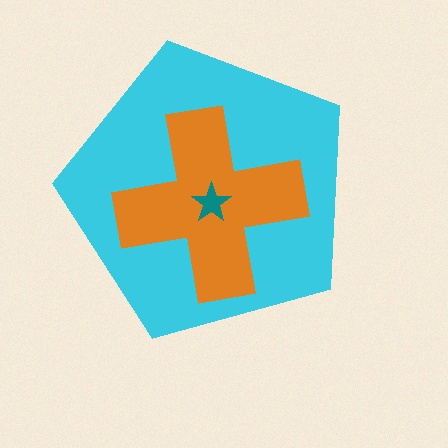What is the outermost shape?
The cyan pentagon.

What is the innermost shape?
The teal star.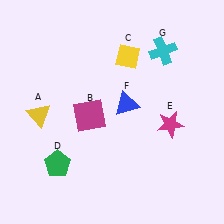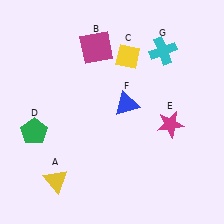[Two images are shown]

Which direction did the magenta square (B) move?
The magenta square (B) moved up.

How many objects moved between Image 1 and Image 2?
3 objects moved between the two images.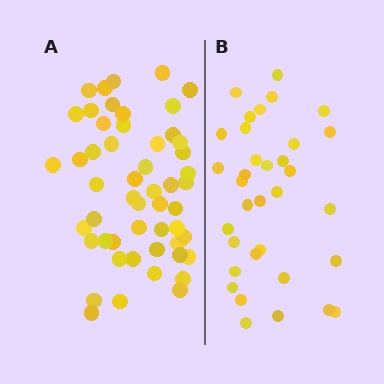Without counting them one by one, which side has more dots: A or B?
Region A (the left region) has more dots.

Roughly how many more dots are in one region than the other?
Region A has approximately 20 more dots than region B.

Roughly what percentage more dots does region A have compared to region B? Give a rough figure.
About 55% more.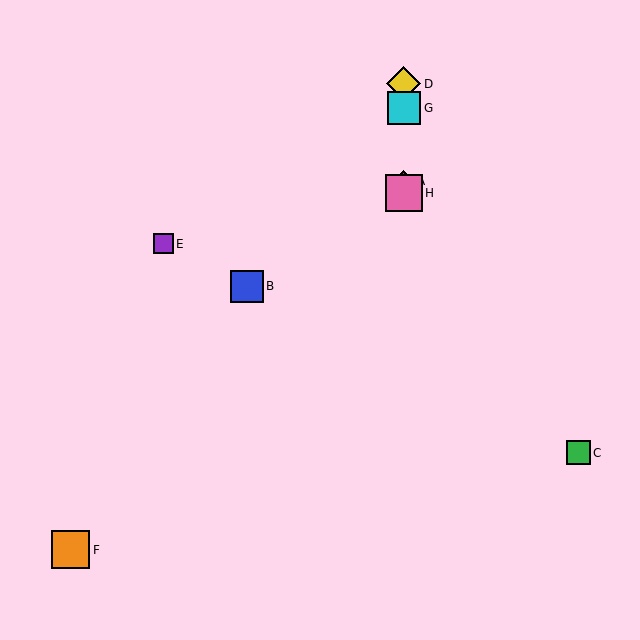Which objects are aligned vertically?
Objects A, D, G, H are aligned vertically.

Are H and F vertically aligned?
No, H is at x≈404 and F is at x≈71.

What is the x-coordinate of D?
Object D is at x≈404.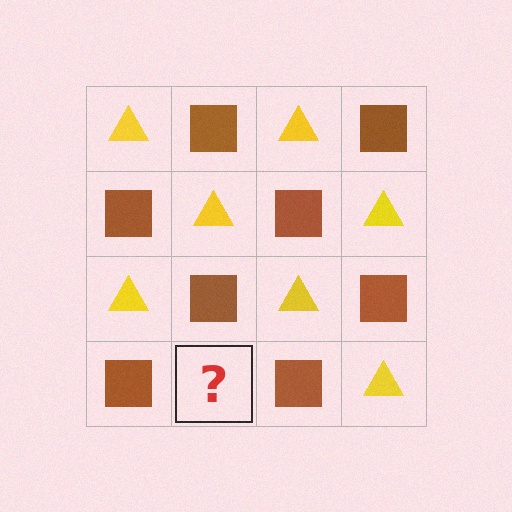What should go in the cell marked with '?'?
The missing cell should contain a yellow triangle.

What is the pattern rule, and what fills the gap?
The rule is that it alternates yellow triangle and brown square in a checkerboard pattern. The gap should be filled with a yellow triangle.